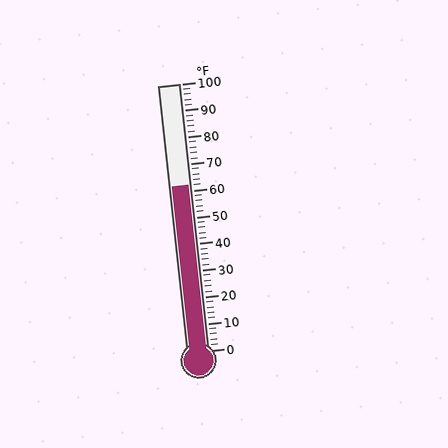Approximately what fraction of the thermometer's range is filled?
The thermometer is filled to approximately 60% of its range.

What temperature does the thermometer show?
The thermometer shows approximately 62°F.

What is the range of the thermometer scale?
The thermometer scale ranges from 0°F to 100°F.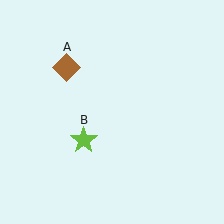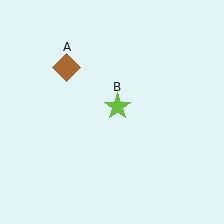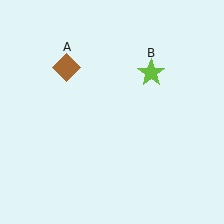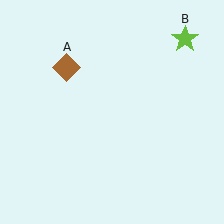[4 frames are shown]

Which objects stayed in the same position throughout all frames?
Brown diamond (object A) remained stationary.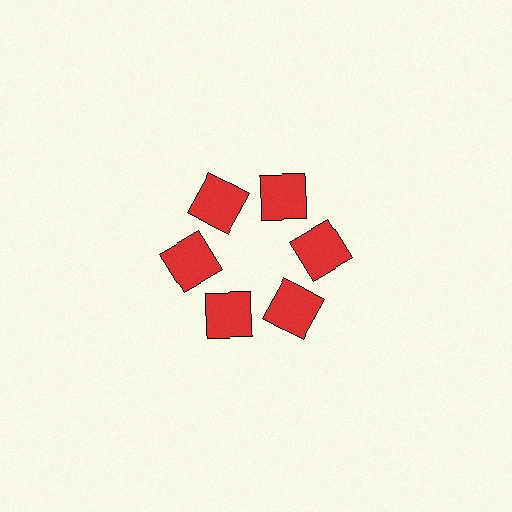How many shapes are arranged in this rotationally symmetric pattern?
There are 6 shapes, arranged in 6 groups of 1.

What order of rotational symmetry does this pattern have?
This pattern has 6-fold rotational symmetry.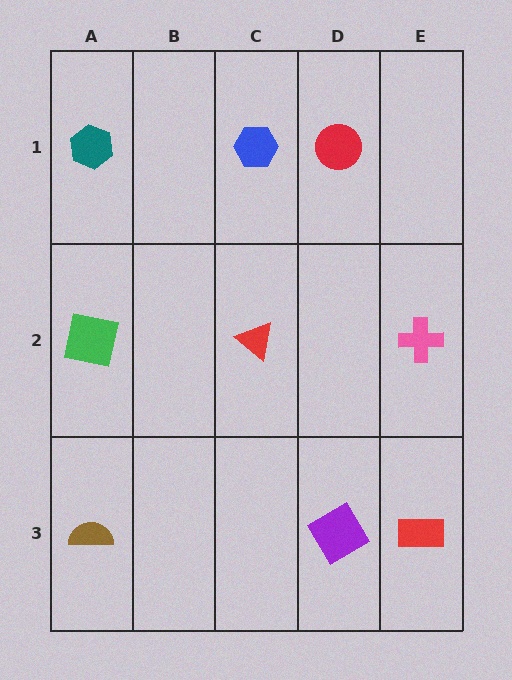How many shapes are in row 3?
3 shapes.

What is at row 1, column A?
A teal hexagon.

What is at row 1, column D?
A red circle.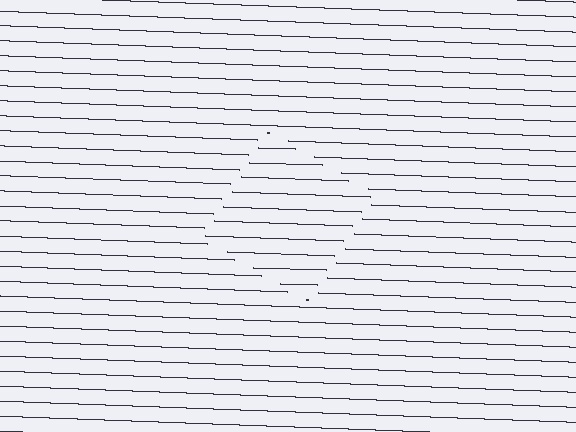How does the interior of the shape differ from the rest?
The interior of the shape contains the same grating, shifted by half a period — the contour is defined by the phase discontinuity where line-ends from the inner and outer gratings abut.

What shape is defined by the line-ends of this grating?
An illusory square. The interior of the shape contains the same grating, shifted by half a period — the contour is defined by the phase discontinuity where line-ends from the inner and outer gratings abut.